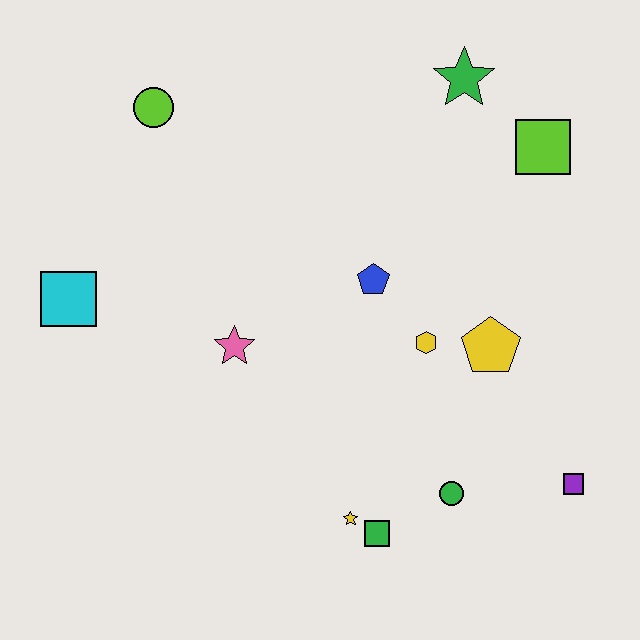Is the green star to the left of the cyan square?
No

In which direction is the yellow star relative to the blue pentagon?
The yellow star is below the blue pentagon.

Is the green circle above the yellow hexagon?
No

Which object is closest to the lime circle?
The cyan square is closest to the lime circle.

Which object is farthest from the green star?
The green square is farthest from the green star.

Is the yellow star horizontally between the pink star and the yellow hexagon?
Yes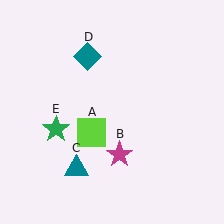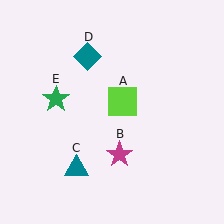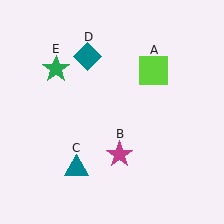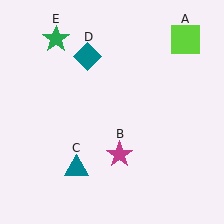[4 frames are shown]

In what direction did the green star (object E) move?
The green star (object E) moved up.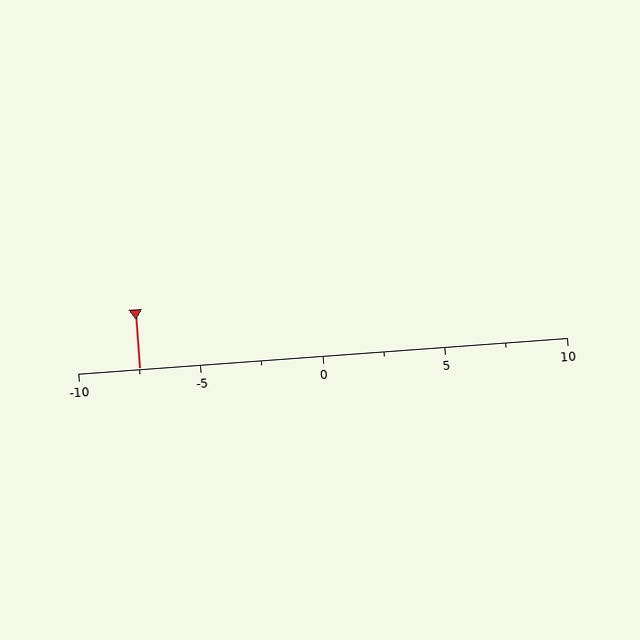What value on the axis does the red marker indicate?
The marker indicates approximately -7.5.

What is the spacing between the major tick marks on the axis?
The major ticks are spaced 5 apart.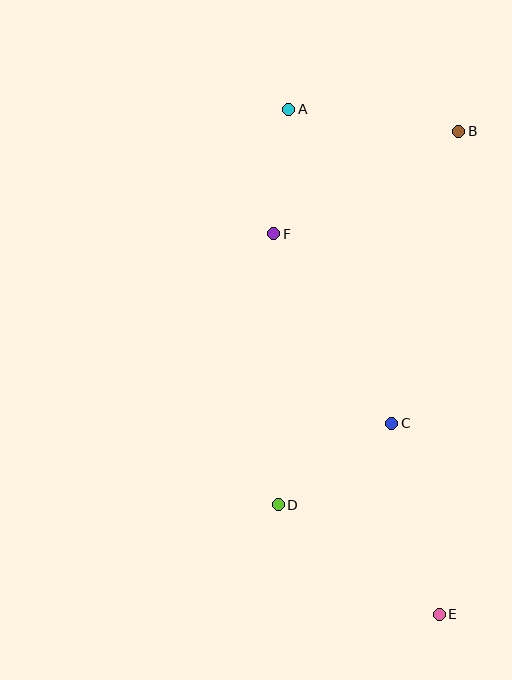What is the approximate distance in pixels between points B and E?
The distance between B and E is approximately 484 pixels.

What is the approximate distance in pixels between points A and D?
The distance between A and D is approximately 396 pixels.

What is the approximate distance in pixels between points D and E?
The distance between D and E is approximately 195 pixels.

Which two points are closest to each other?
Points A and F are closest to each other.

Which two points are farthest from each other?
Points A and E are farthest from each other.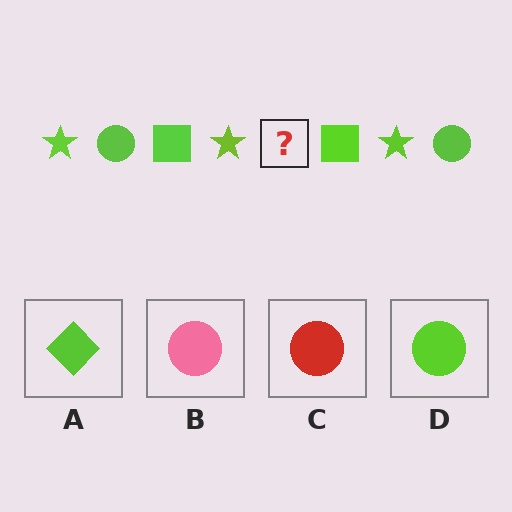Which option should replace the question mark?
Option D.